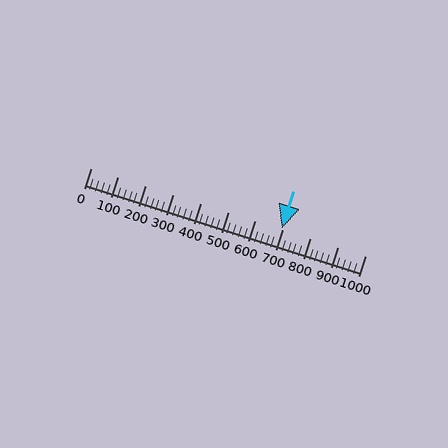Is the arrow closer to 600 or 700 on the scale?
The arrow is closer to 700.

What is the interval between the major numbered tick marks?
The major tick marks are spaced 100 units apart.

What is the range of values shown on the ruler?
The ruler shows values from 0 to 1000.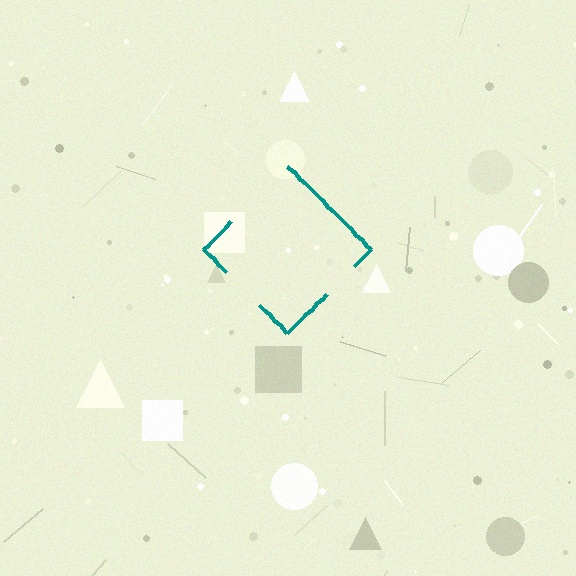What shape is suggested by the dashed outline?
The dashed outline suggests a diamond.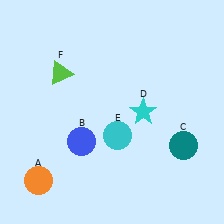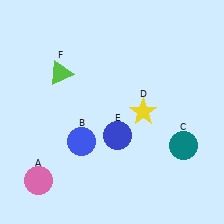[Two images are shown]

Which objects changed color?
A changed from orange to pink. D changed from cyan to yellow. E changed from cyan to blue.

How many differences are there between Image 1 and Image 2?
There are 3 differences between the two images.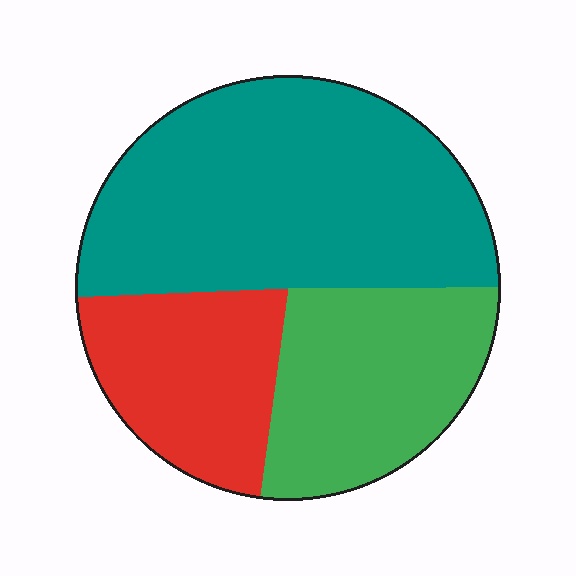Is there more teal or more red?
Teal.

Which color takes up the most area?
Teal, at roughly 50%.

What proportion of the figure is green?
Green takes up about one quarter (1/4) of the figure.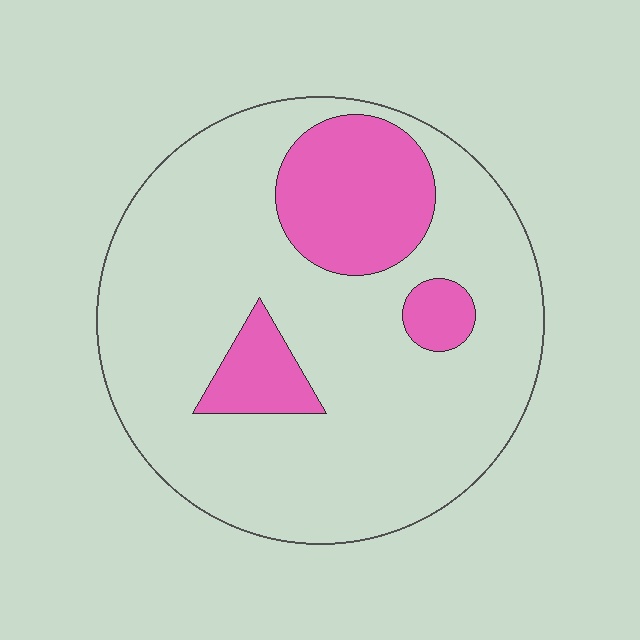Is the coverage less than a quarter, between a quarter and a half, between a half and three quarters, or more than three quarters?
Less than a quarter.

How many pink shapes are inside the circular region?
3.